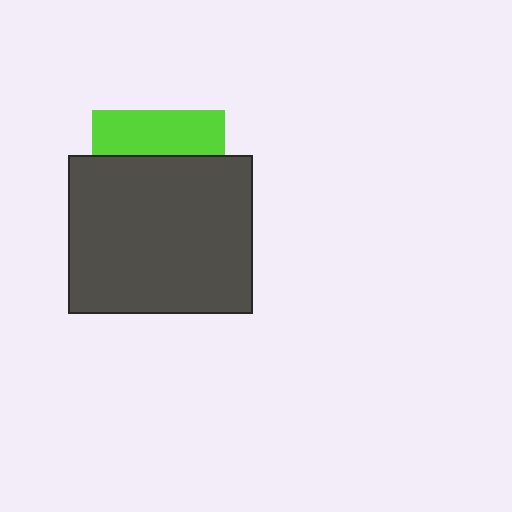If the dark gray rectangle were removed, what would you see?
You would see the complete lime square.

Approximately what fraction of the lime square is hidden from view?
Roughly 66% of the lime square is hidden behind the dark gray rectangle.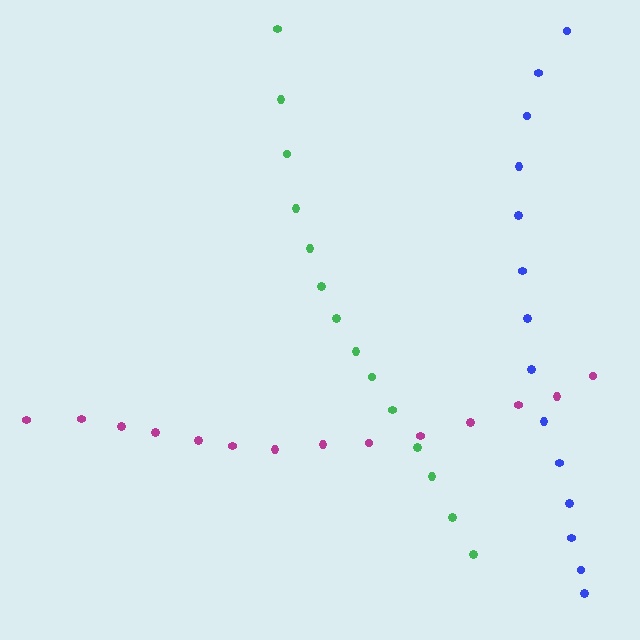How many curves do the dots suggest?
There are 3 distinct paths.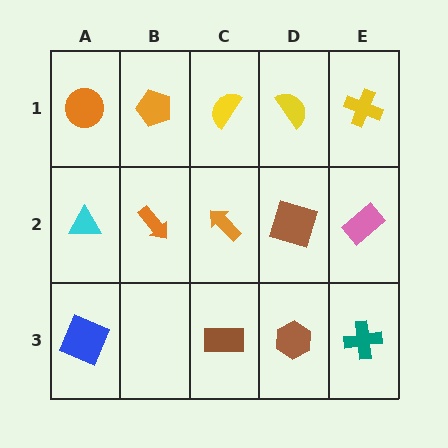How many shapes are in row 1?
5 shapes.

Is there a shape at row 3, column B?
No, that cell is empty.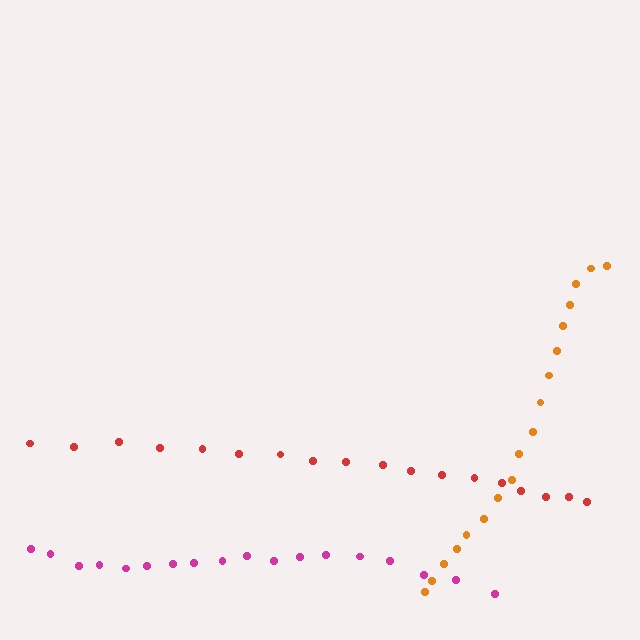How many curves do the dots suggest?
There are 3 distinct paths.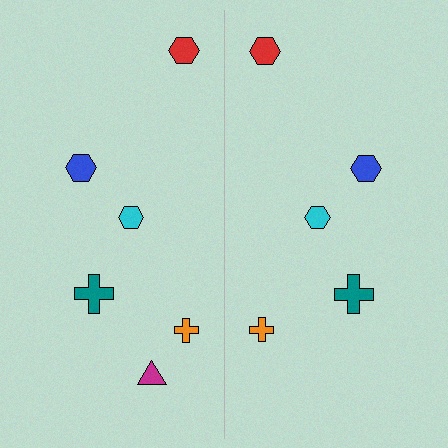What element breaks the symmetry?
A magenta triangle is missing from the right side.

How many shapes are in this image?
There are 11 shapes in this image.